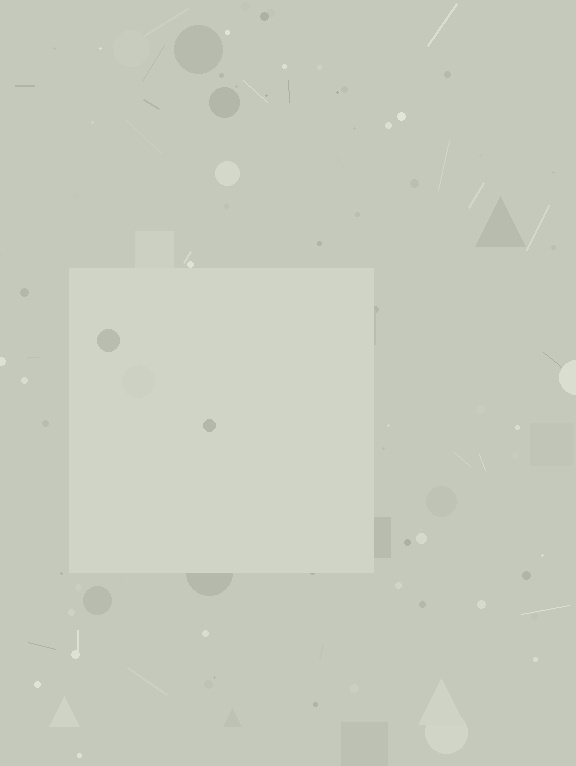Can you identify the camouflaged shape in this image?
The camouflaged shape is a square.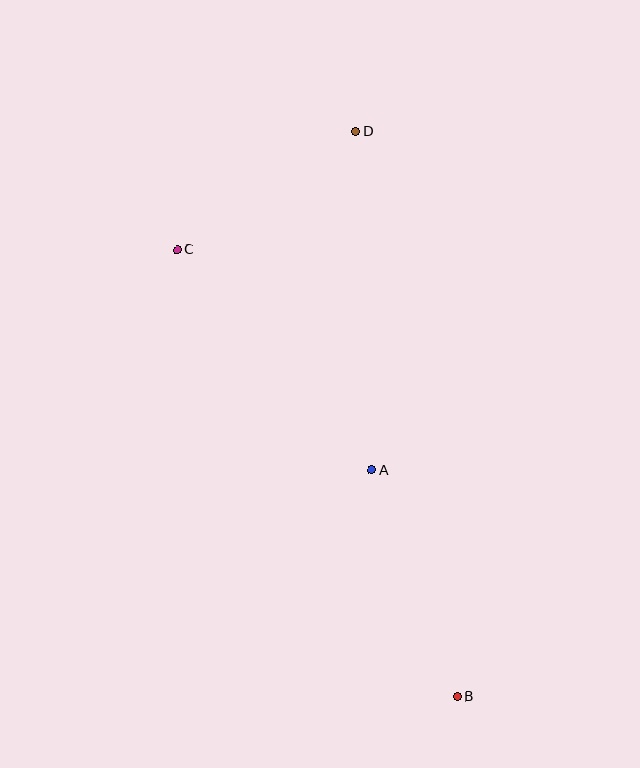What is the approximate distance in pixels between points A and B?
The distance between A and B is approximately 242 pixels.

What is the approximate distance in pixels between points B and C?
The distance between B and C is approximately 527 pixels.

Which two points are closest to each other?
Points C and D are closest to each other.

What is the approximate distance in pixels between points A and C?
The distance between A and C is approximately 294 pixels.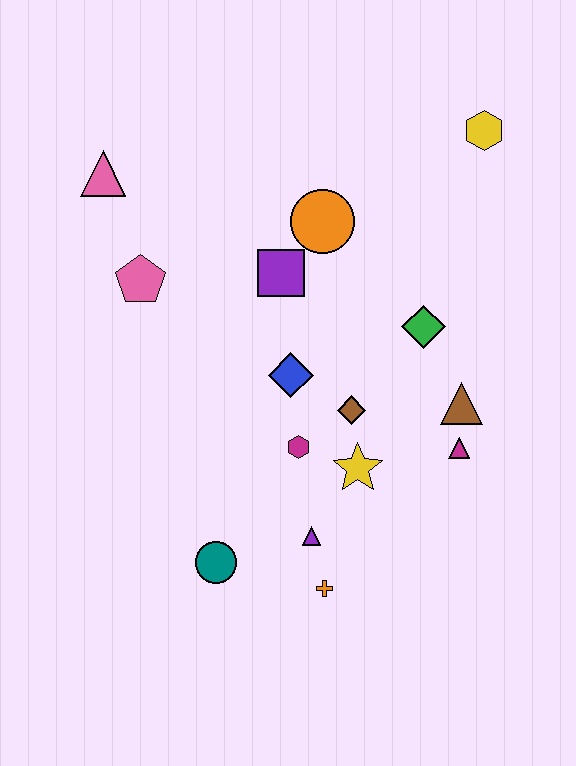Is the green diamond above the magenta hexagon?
Yes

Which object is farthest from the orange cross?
The yellow hexagon is farthest from the orange cross.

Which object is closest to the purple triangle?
The orange cross is closest to the purple triangle.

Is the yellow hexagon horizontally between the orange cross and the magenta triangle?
No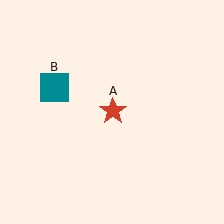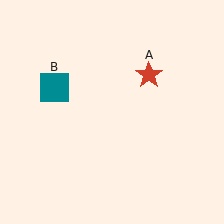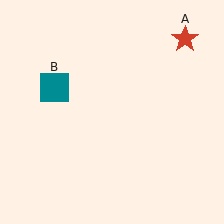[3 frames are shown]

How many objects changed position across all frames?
1 object changed position: red star (object A).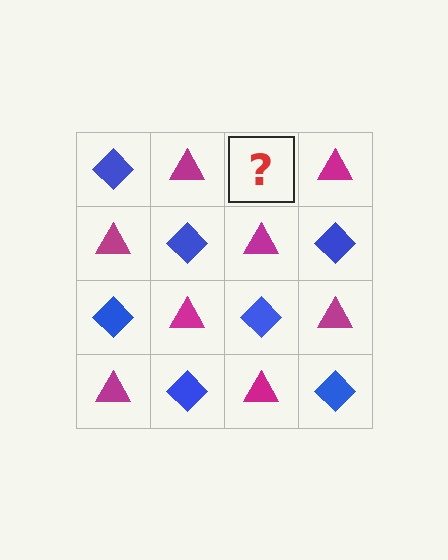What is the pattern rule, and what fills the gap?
The rule is that it alternates blue diamond and magenta triangle in a checkerboard pattern. The gap should be filled with a blue diamond.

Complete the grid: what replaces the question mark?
The question mark should be replaced with a blue diamond.